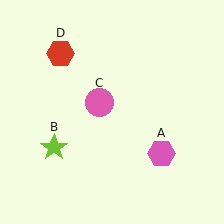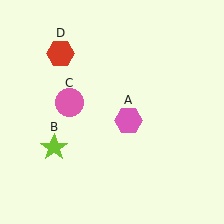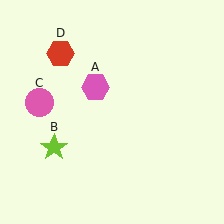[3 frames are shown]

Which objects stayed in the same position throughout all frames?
Lime star (object B) and red hexagon (object D) remained stationary.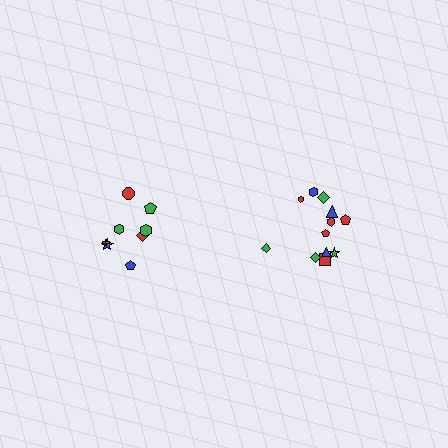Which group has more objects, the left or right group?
The right group.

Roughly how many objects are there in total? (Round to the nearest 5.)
Roughly 20 objects in total.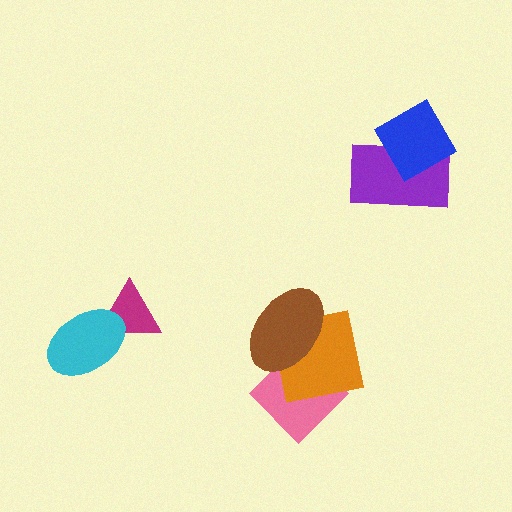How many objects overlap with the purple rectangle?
1 object overlaps with the purple rectangle.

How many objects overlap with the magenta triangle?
1 object overlaps with the magenta triangle.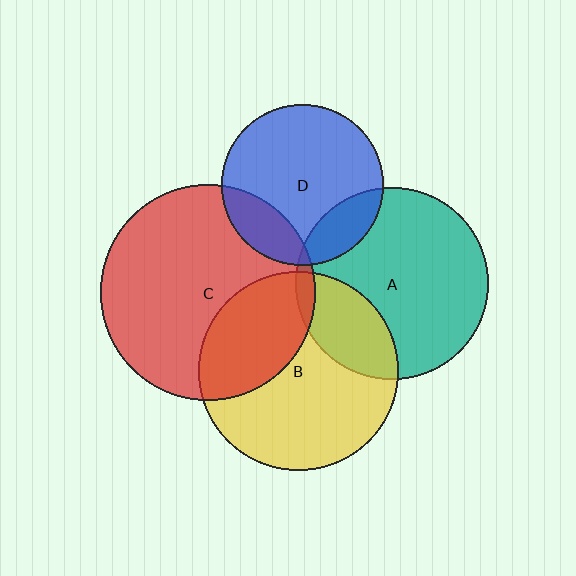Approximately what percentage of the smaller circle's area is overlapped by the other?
Approximately 20%.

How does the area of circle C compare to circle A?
Approximately 1.2 times.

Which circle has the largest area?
Circle C (red).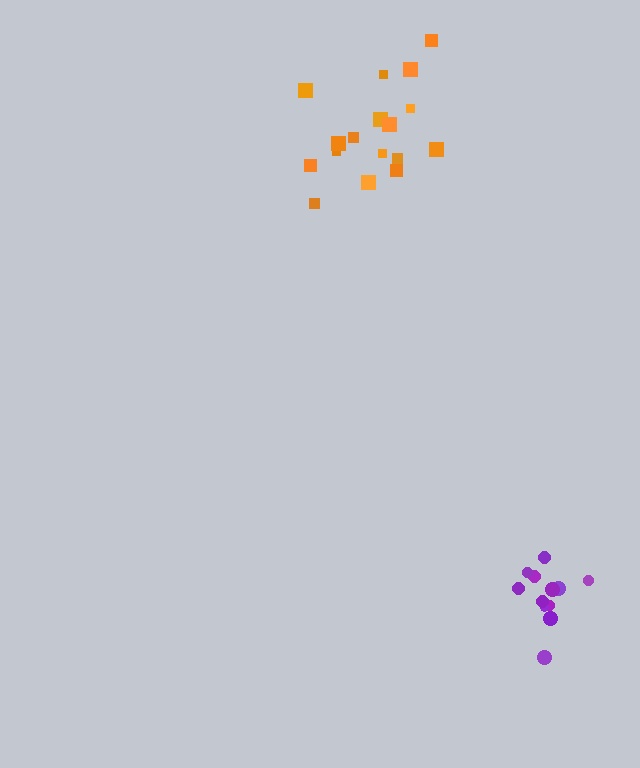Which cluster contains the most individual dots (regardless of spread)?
Orange (17).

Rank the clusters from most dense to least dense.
purple, orange.